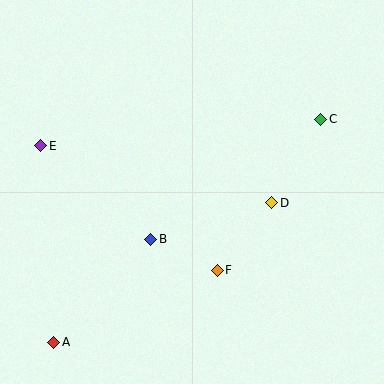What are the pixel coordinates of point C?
Point C is at (321, 119).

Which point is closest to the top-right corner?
Point C is closest to the top-right corner.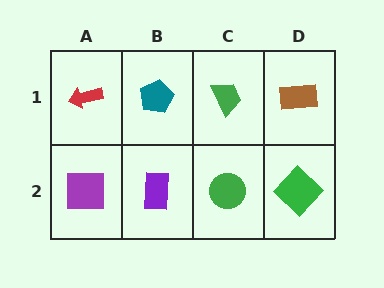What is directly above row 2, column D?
A brown rectangle.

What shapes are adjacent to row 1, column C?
A green circle (row 2, column C), a teal pentagon (row 1, column B), a brown rectangle (row 1, column D).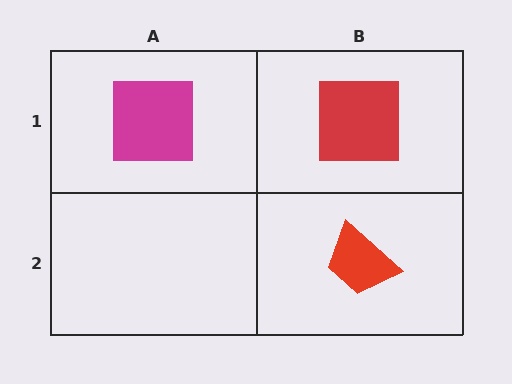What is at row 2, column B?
A red trapezoid.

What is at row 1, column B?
A red square.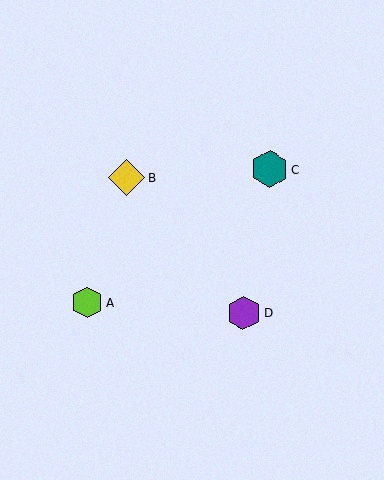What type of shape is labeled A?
Shape A is a lime hexagon.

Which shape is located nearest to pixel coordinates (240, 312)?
The purple hexagon (labeled D) at (243, 313) is nearest to that location.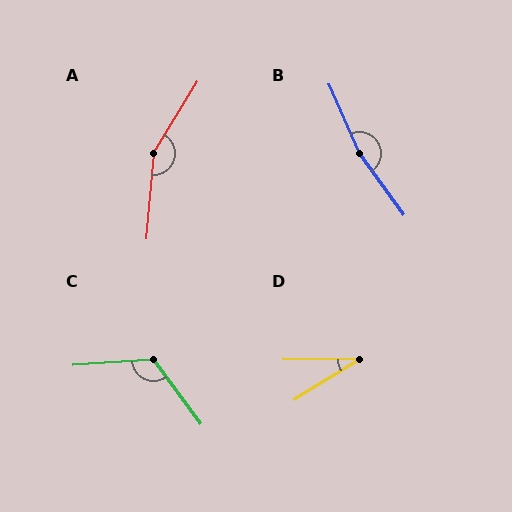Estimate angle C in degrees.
Approximately 123 degrees.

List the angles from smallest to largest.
D (32°), C (123°), A (153°), B (168°).